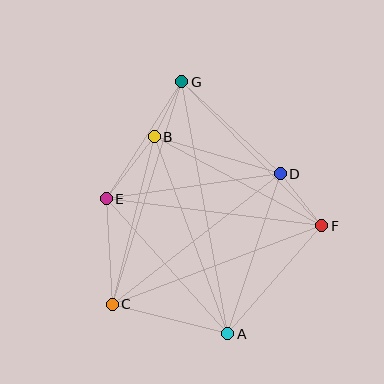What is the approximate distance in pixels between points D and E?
The distance between D and E is approximately 176 pixels.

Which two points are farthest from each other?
Points A and G are farthest from each other.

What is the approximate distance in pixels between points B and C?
The distance between B and C is approximately 173 pixels.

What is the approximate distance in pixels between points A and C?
The distance between A and C is approximately 119 pixels.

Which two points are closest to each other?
Points B and G are closest to each other.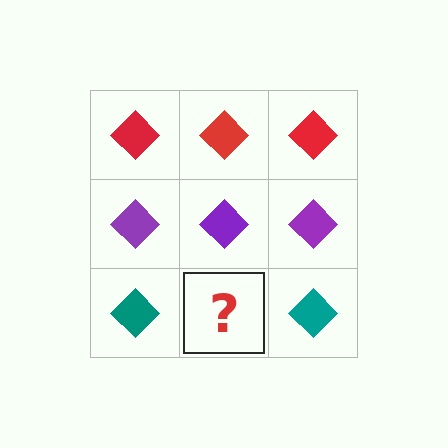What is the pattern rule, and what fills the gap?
The rule is that each row has a consistent color. The gap should be filled with a teal diamond.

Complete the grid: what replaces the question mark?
The question mark should be replaced with a teal diamond.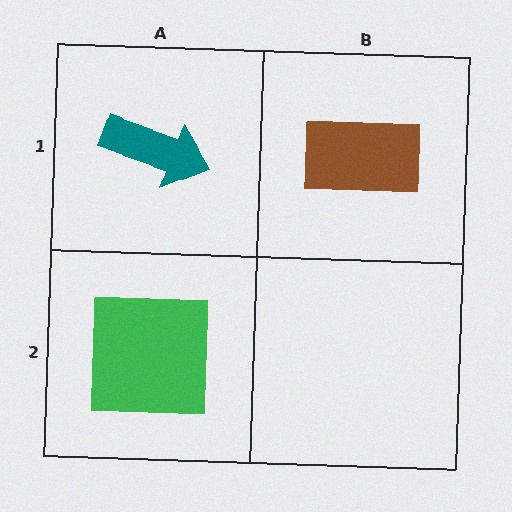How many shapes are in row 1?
2 shapes.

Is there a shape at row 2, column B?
No, that cell is empty.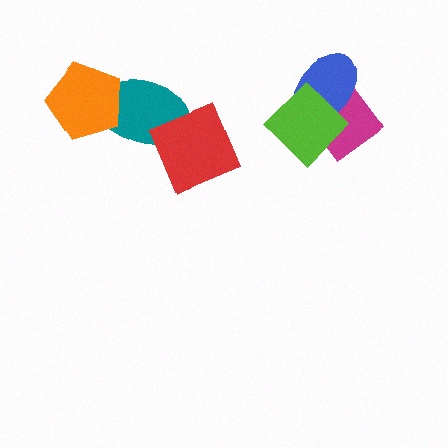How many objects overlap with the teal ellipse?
2 objects overlap with the teal ellipse.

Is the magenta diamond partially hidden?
Yes, it is partially covered by another shape.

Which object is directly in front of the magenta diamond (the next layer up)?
The blue ellipse is directly in front of the magenta diamond.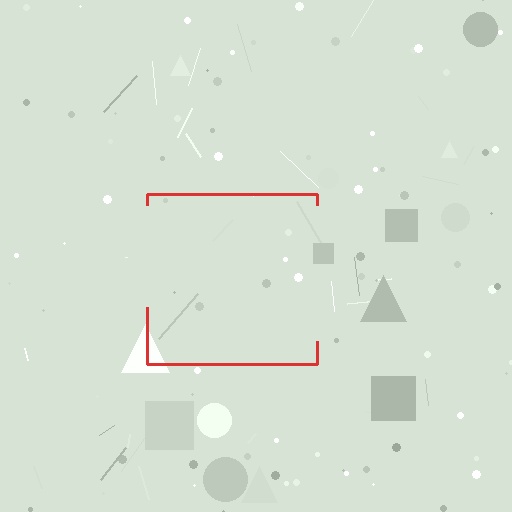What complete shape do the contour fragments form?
The contour fragments form a square.